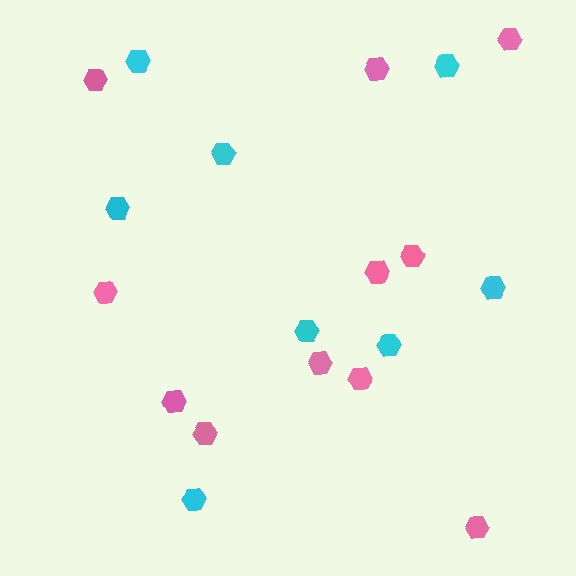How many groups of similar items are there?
There are 2 groups: one group of pink hexagons (11) and one group of cyan hexagons (8).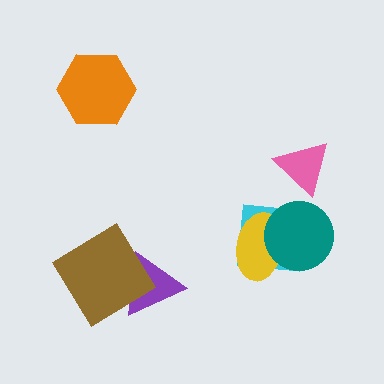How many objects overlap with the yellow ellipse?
2 objects overlap with the yellow ellipse.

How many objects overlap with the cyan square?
2 objects overlap with the cyan square.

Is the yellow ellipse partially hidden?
Yes, it is partially covered by another shape.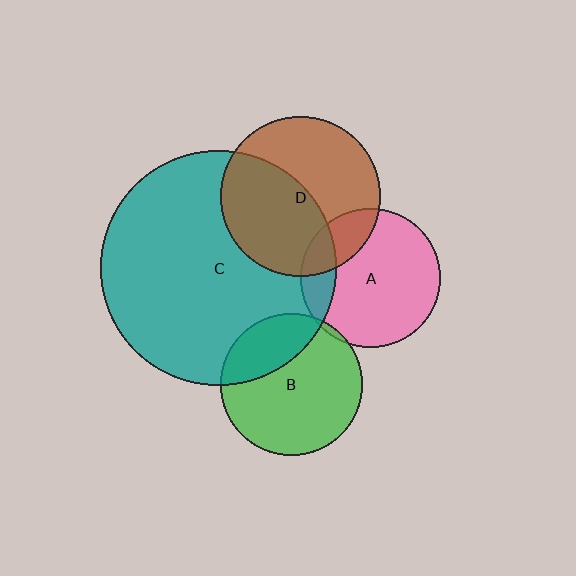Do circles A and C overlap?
Yes.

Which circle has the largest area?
Circle C (teal).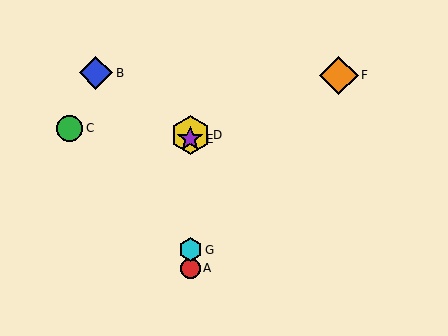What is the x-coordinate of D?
Object D is at x≈190.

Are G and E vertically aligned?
Yes, both are at x≈190.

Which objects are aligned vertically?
Objects A, D, E, G are aligned vertically.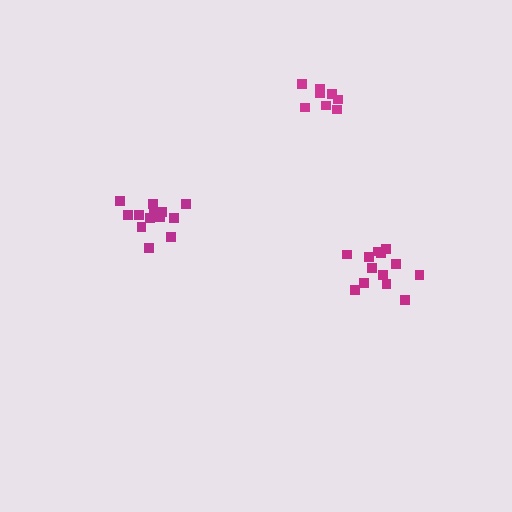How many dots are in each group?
Group 1: 13 dots, Group 2: 14 dots, Group 3: 8 dots (35 total).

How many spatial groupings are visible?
There are 3 spatial groupings.